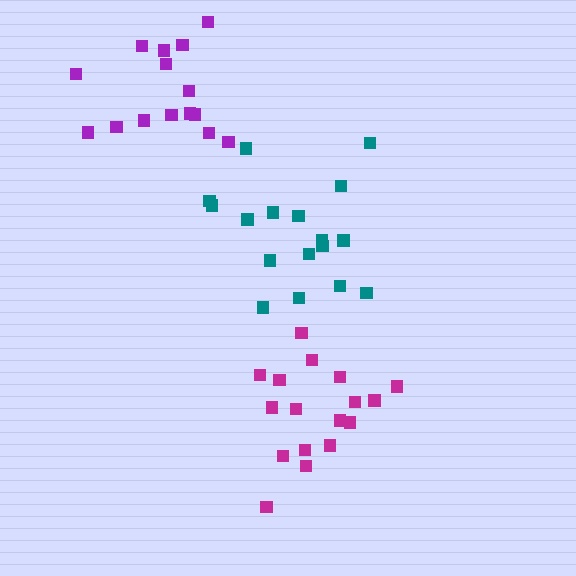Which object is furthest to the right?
The magenta cluster is rightmost.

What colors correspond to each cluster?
The clusters are colored: magenta, purple, teal.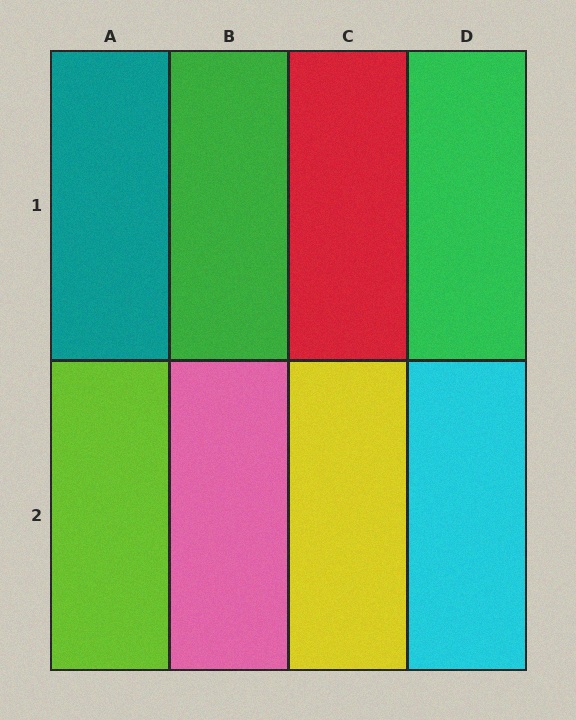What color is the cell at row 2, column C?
Yellow.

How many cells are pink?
1 cell is pink.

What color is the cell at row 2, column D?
Cyan.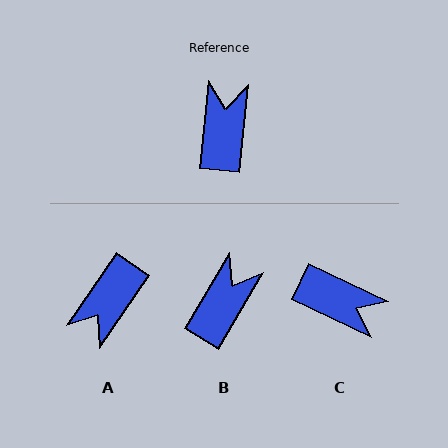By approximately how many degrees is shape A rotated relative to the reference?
Approximately 152 degrees counter-clockwise.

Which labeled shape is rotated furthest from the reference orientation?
A, about 152 degrees away.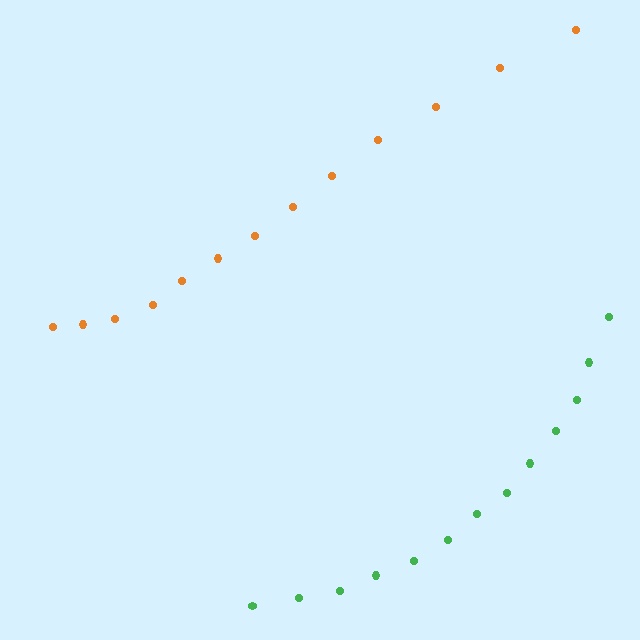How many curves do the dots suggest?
There are 2 distinct paths.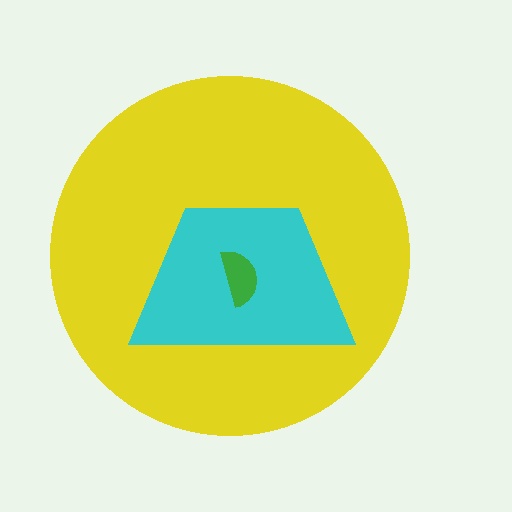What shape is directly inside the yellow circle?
The cyan trapezoid.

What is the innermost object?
The green semicircle.